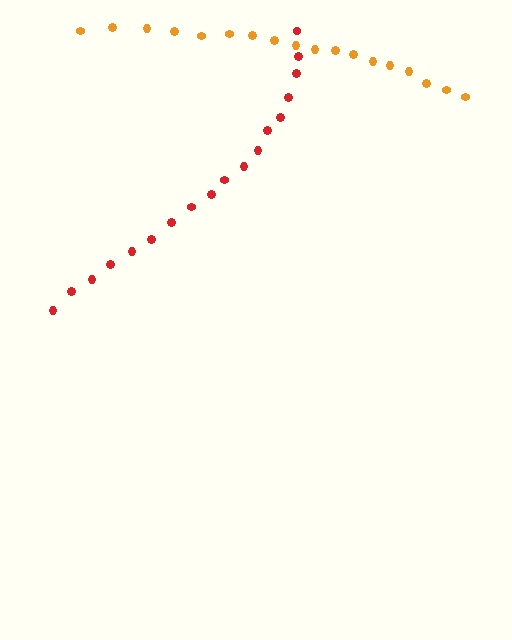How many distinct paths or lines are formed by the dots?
There are 2 distinct paths.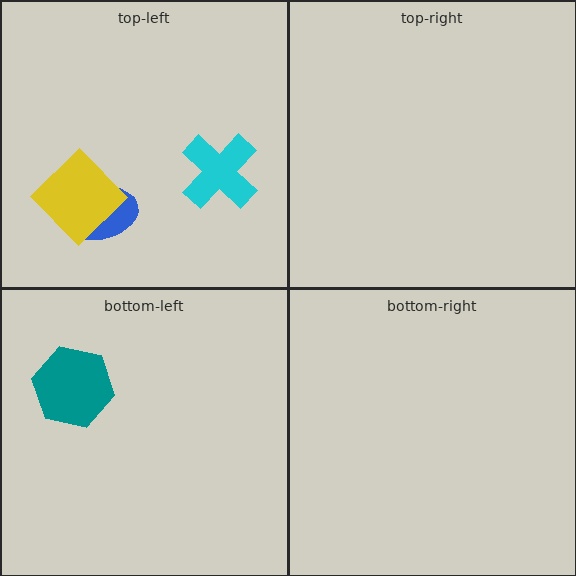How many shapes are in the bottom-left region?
1.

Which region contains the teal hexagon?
The bottom-left region.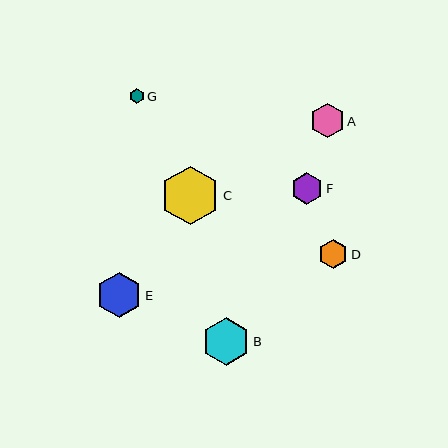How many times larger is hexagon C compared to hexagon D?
Hexagon C is approximately 2.0 times the size of hexagon D.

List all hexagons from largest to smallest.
From largest to smallest: C, B, E, A, F, D, G.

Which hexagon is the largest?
Hexagon C is the largest with a size of approximately 59 pixels.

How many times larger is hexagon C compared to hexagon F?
Hexagon C is approximately 1.9 times the size of hexagon F.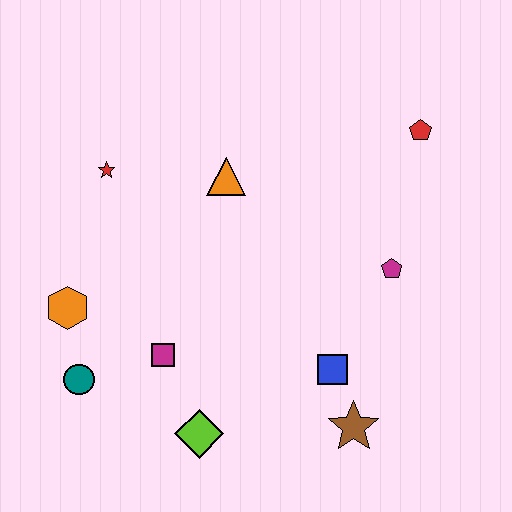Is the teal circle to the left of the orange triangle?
Yes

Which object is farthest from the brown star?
The red star is farthest from the brown star.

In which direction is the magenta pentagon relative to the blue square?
The magenta pentagon is above the blue square.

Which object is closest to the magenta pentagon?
The blue square is closest to the magenta pentagon.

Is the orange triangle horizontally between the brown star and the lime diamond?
Yes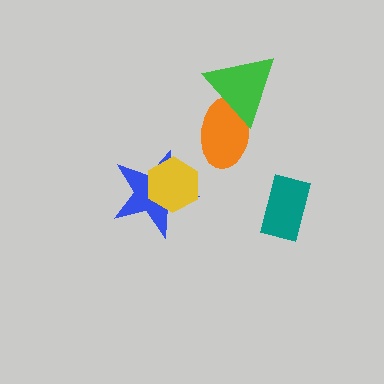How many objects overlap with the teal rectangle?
0 objects overlap with the teal rectangle.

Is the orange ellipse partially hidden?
Yes, it is partially covered by another shape.